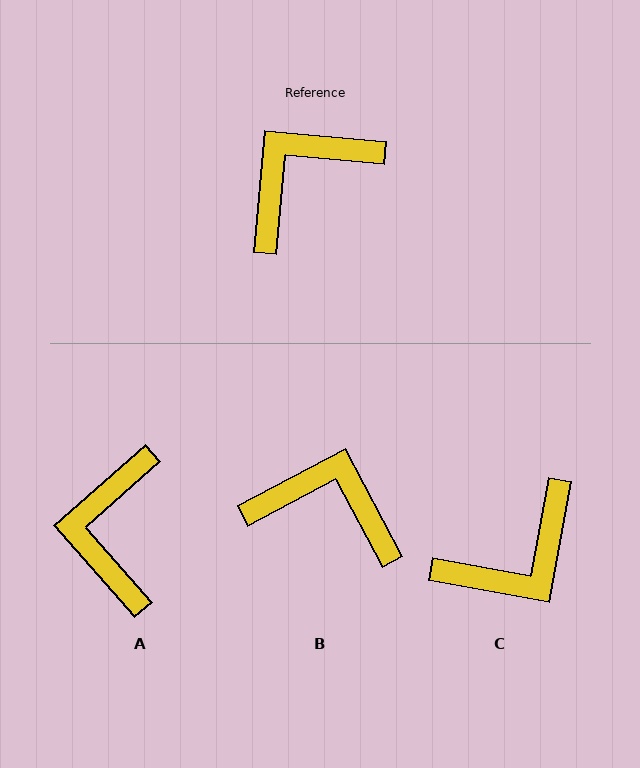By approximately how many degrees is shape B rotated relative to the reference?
Approximately 57 degrees clockwise.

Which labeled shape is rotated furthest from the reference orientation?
C, about 175 degrees away.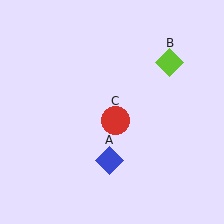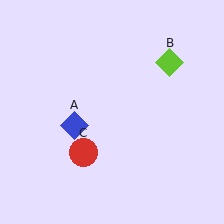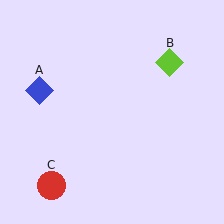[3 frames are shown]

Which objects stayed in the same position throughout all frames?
Lime diamond (object B) remained stationary.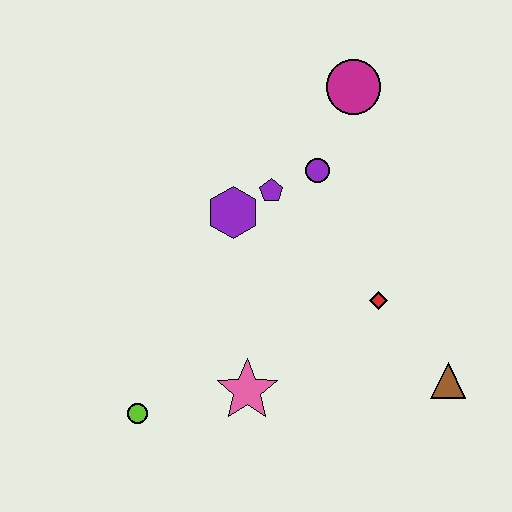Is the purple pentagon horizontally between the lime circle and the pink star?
No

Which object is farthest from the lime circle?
The magenta circle is farthest from the lime circle.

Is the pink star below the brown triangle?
Yes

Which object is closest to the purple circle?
The purple pentagon is closest to the purple circle.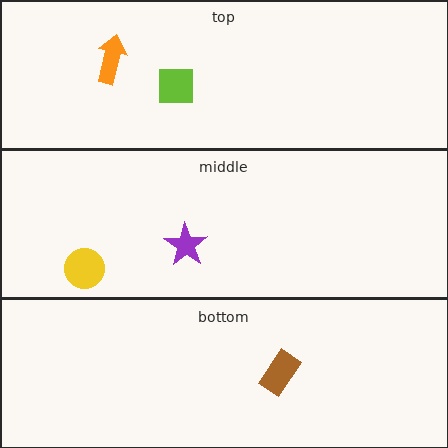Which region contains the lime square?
The top region.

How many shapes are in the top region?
2.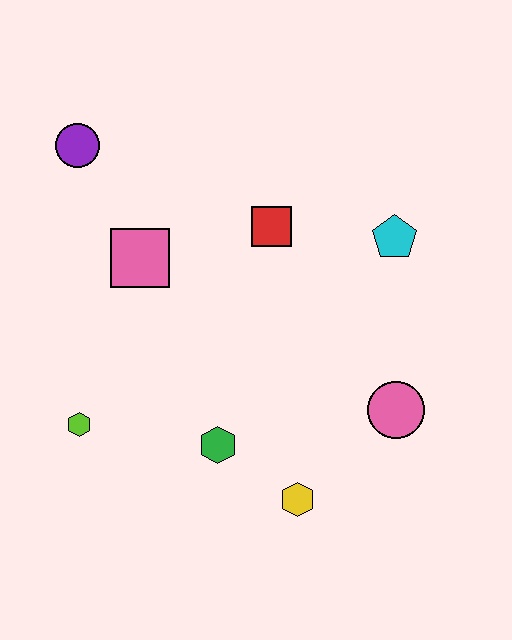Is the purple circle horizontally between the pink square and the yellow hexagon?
No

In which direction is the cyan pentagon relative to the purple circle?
The cyan pentagon is to the right of the purple circle.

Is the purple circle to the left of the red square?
Yes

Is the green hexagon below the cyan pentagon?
Yes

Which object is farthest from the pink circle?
The purple circle is farthest from the pink circle.